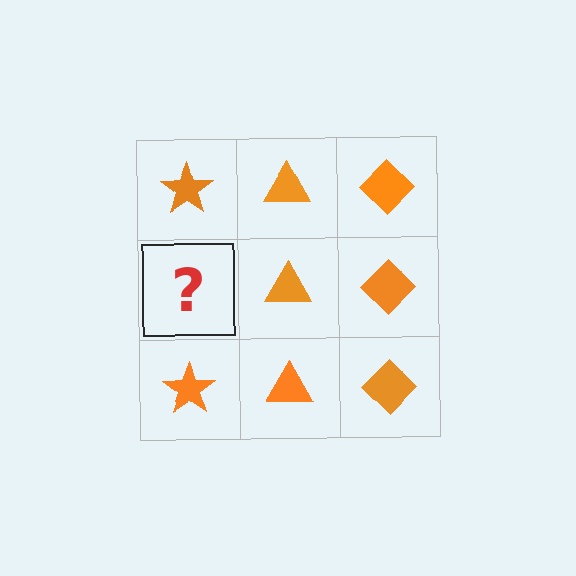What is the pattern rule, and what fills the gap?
The rule is that each column has a consistent shape. The gap should be filled with an orange star.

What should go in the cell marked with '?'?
The missing cell should contain an orange star.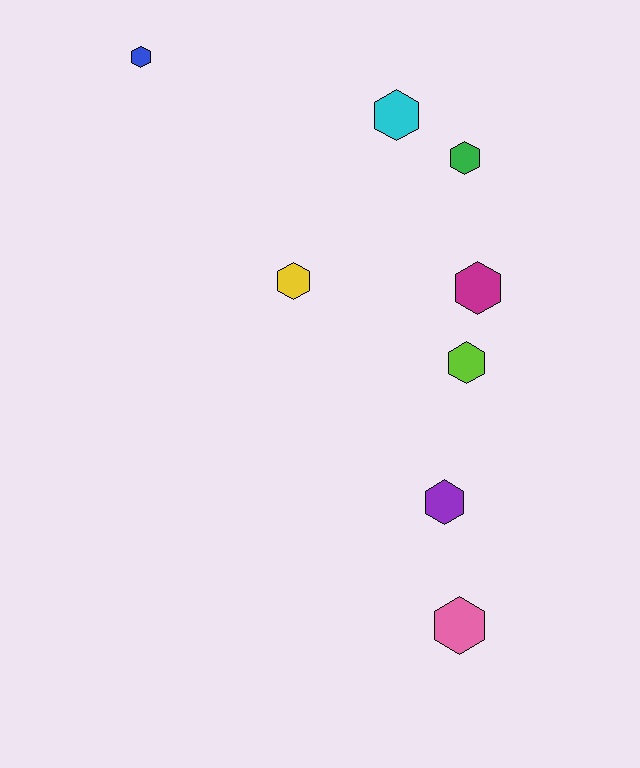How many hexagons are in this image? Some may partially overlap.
There are 8 hexagons.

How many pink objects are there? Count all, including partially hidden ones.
There is 1 pink object.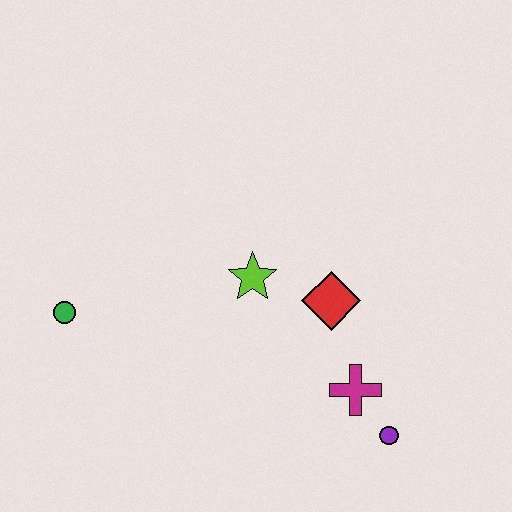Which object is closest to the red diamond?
The lime star is closest to the red diamond.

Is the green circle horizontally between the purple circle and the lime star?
No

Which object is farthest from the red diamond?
The green circle is farthest from the red diamond.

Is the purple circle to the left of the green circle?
No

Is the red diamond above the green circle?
Yes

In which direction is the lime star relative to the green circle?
The lime star is to the right of the green circle.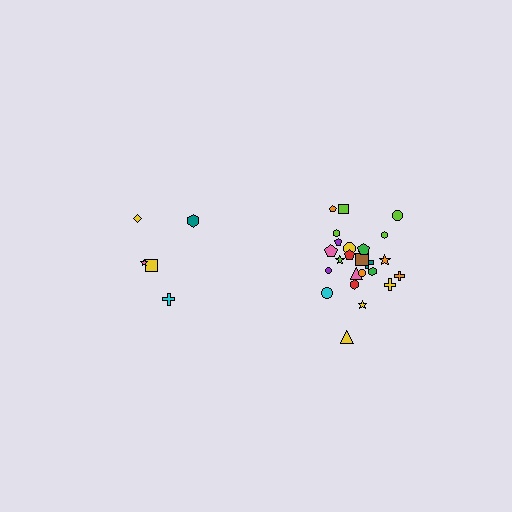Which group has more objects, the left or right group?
The right group.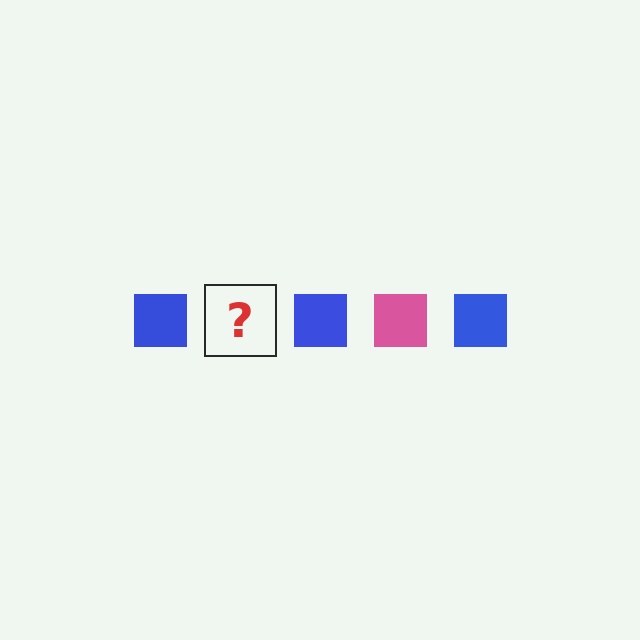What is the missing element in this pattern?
The missing element is a pink square.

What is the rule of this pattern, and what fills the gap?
The rule is that the pattern cycles through blue, pink squares. The gap should be filled with a pink square.